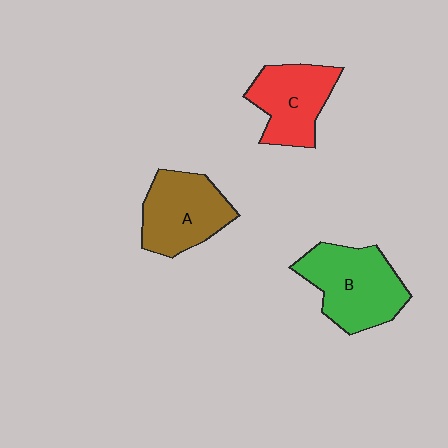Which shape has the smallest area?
Shape C (red).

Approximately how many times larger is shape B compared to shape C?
Approximately 1.3 times.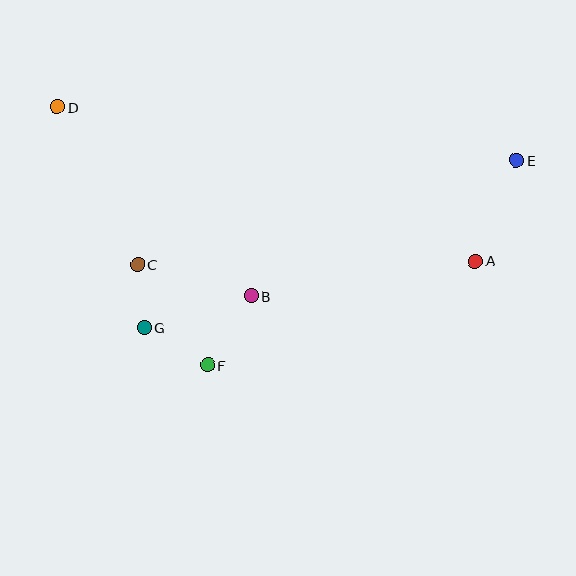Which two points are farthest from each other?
Points D and E are farthest from each other.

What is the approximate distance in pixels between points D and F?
The distance between D and F is approximately 298 pixels.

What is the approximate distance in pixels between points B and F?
The distance between B and F is approximately 82 pixels.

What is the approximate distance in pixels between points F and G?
The distance between F and G is approximately 73 pixels.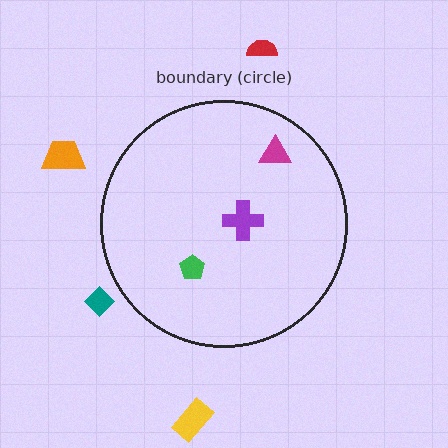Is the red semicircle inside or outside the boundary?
Outside.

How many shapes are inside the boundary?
3 inside, 4 outside.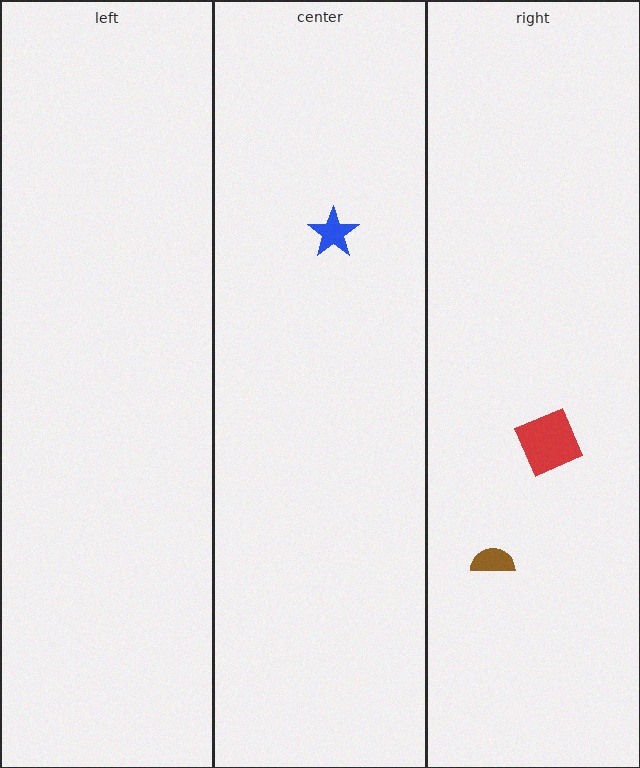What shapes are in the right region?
The red square, the brown semicircle.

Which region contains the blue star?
The center region.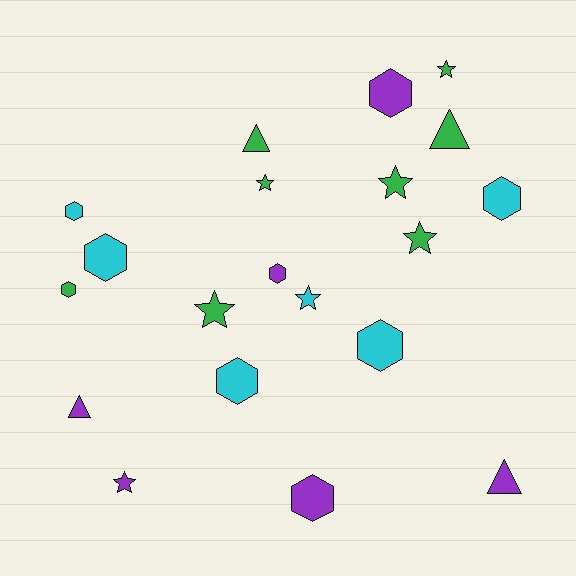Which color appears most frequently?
Green, with 8 objects.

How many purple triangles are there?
There are 2 purple triangles.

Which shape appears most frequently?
Hexagon, with 9 objects.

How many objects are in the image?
There are 20 objects.